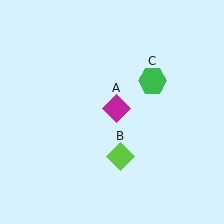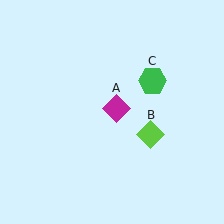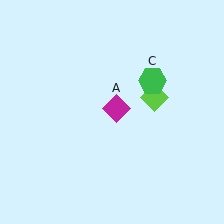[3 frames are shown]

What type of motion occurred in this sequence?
The lime diamond (object B) rotated counterclockwise around the center of the scene.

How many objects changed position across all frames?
1 object changed position: lime diamond (object B).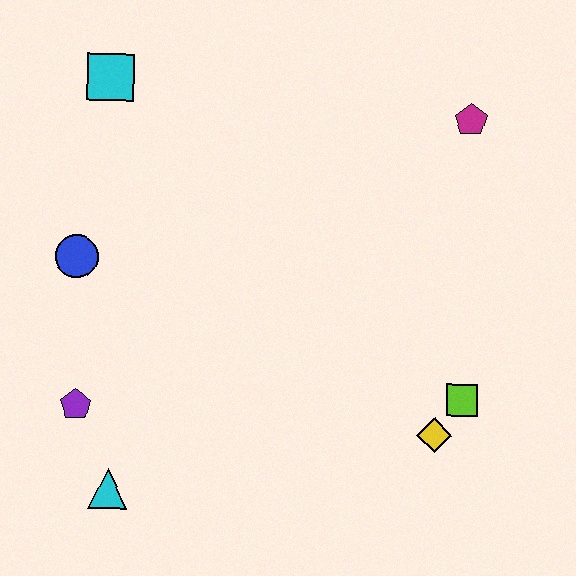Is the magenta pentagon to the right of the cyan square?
Yes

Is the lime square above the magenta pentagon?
No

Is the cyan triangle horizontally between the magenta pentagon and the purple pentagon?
Yes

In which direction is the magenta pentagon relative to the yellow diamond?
The magenta pentagon is above the yellow diamond.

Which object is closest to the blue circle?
The purple pentagon is closest to the blue circle.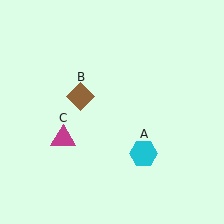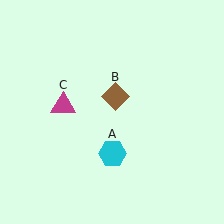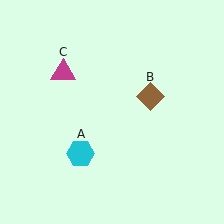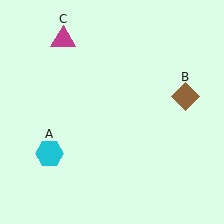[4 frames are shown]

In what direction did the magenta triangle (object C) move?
The magenta triangle (object C) moved up.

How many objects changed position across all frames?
3 objects changed position: cyan hexagon (object A), brown diamond (object B), magenta triangle (object C).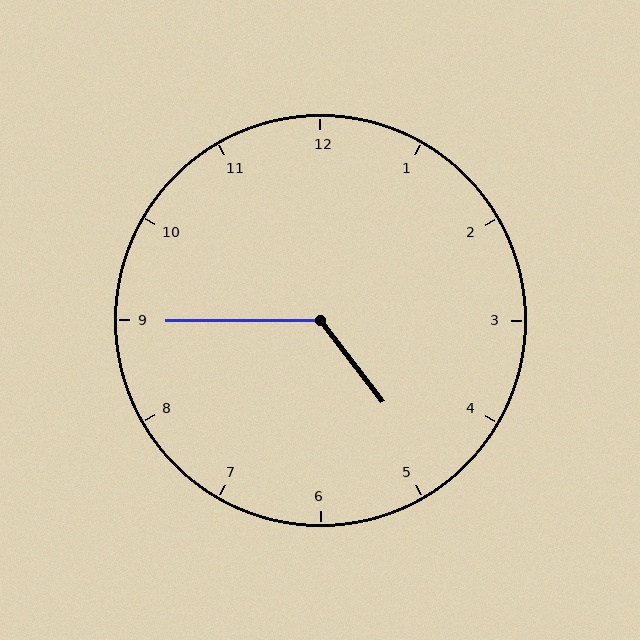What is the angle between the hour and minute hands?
Approximately 128 degrees.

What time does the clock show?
4:45.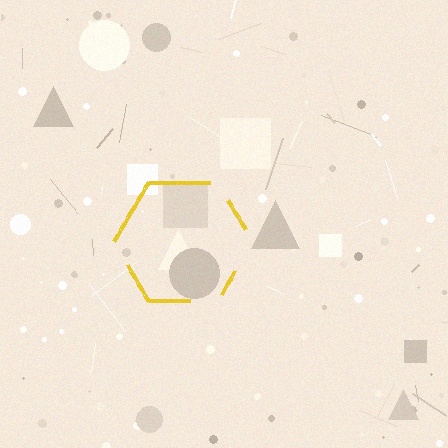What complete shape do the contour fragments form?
The contour fragments form a hexagon.